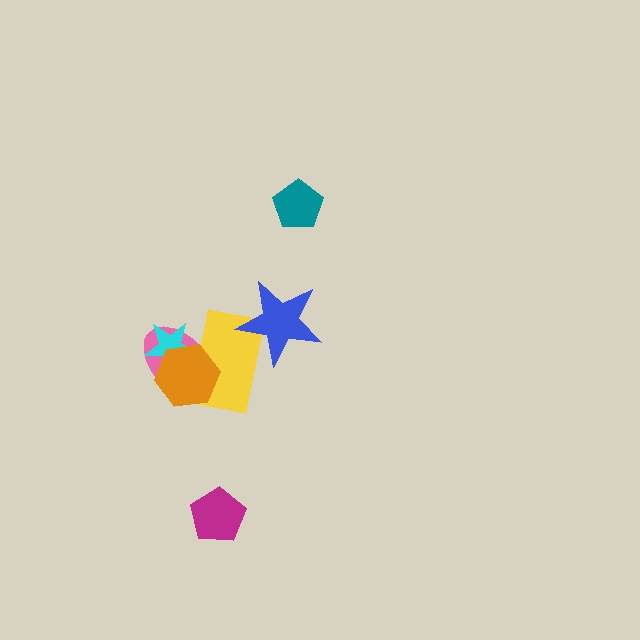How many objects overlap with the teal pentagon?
0 objects overlap with the teal pentagon.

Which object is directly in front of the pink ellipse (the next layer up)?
The cyan star is directly in front of the pink ellipse.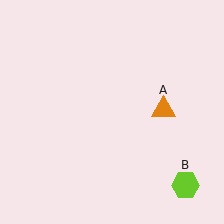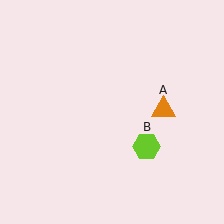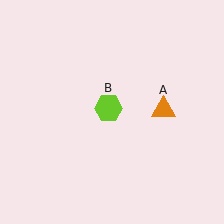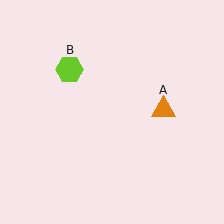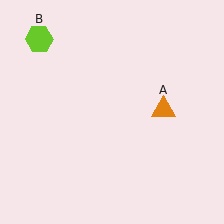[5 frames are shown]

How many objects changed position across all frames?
1 object changed position: lime hexagon (object B).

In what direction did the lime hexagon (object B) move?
The lime hexagon (object B) moved up and to the left.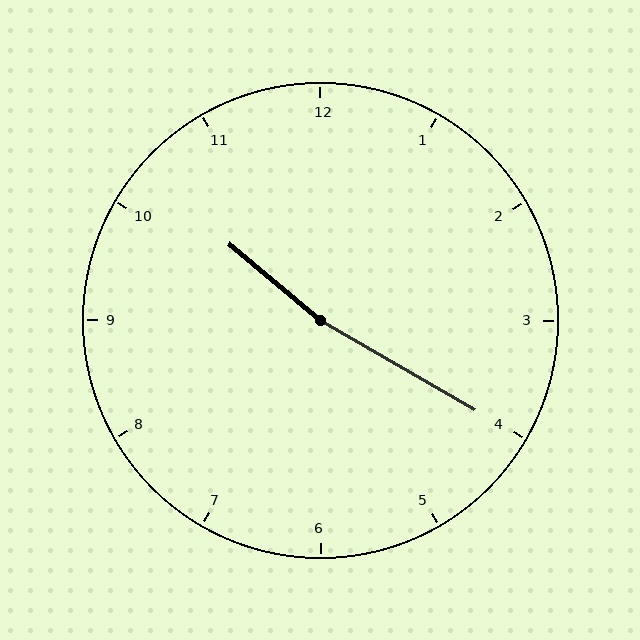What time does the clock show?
10:20.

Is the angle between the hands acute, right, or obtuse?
It is obtuse.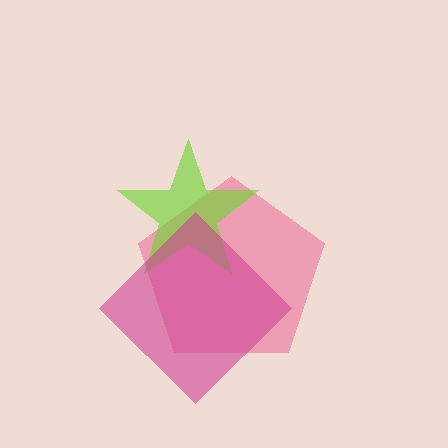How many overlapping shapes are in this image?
There are 3 overlapping shapes in the image.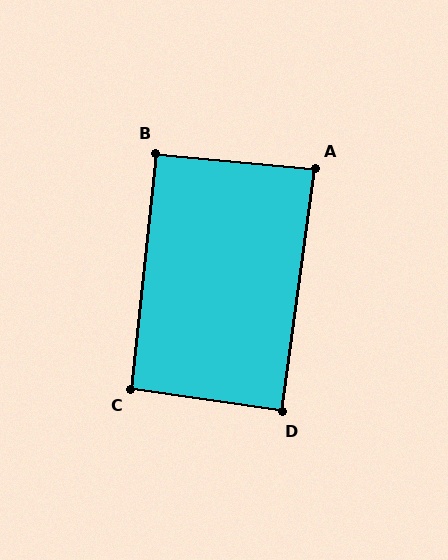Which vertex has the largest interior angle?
C, at approximately 92 degrees.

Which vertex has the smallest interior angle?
A, at approximately 88 degrees.